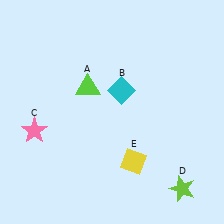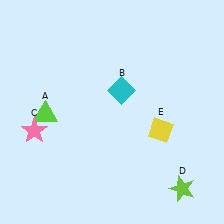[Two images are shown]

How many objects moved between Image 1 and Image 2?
2 objects moved between the two images.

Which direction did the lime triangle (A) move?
The lime triangle (A) moved left.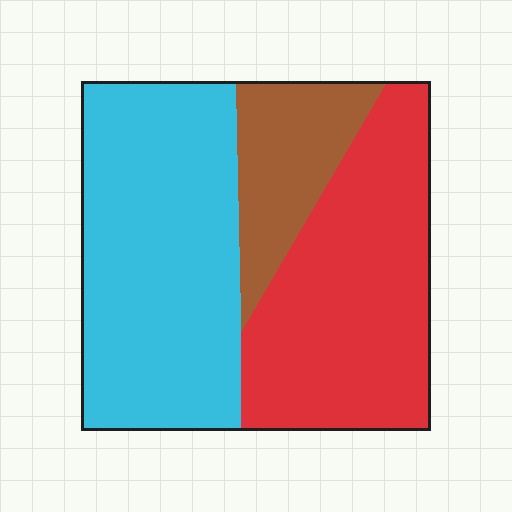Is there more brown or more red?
Red.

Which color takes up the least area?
Brown, at roughly 15%.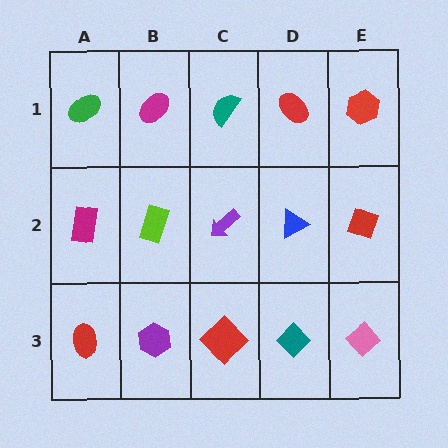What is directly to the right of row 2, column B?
A purple arrow.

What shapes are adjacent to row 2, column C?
A teal semicircle (row 1, column C), a red diamond (row 3, column C), a lime rectangle (row 2, column B), a blue triangle (row 2, column D).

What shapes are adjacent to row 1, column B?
A lime rectangle (row 2, column B), a green ellipse (row 1, column A), a teal semicircle (row 1, column C).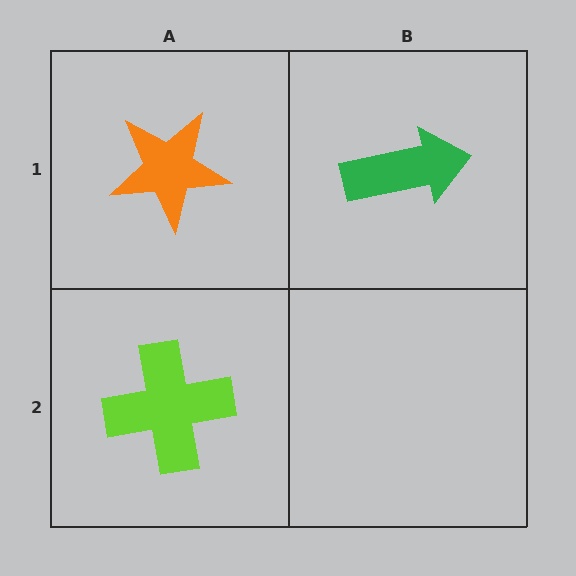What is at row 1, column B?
A green arrow.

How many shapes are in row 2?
1 shape.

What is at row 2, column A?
A lime cross.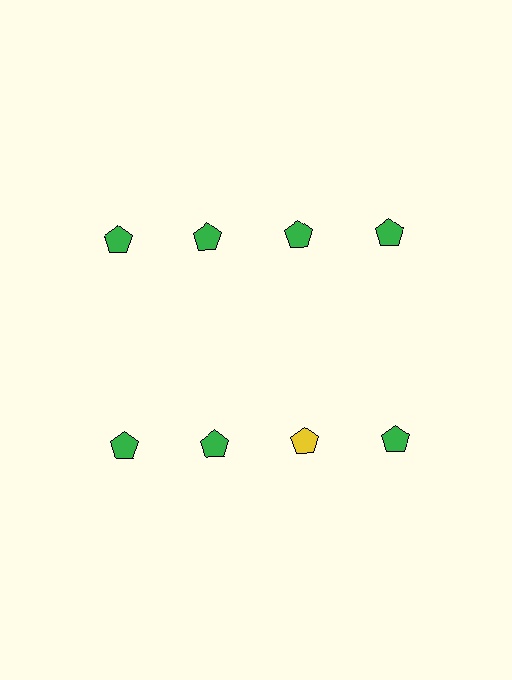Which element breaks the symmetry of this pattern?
The yellow pentagon in the second row, center column breaks the symmetry. All other shapes are green pentagons.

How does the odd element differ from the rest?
It has a different color: yellow instead of green.